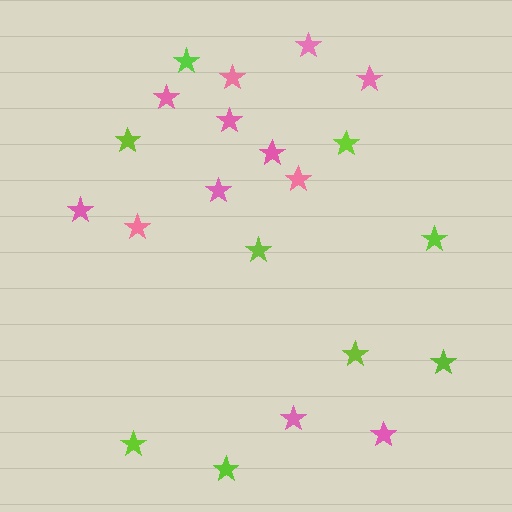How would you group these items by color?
There are 2 groups: one group of lime stars (9) and one group of pink stars (12).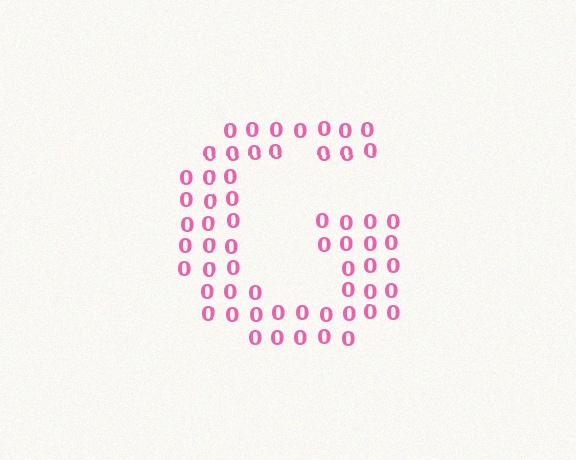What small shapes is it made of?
It is made of small digit 0's.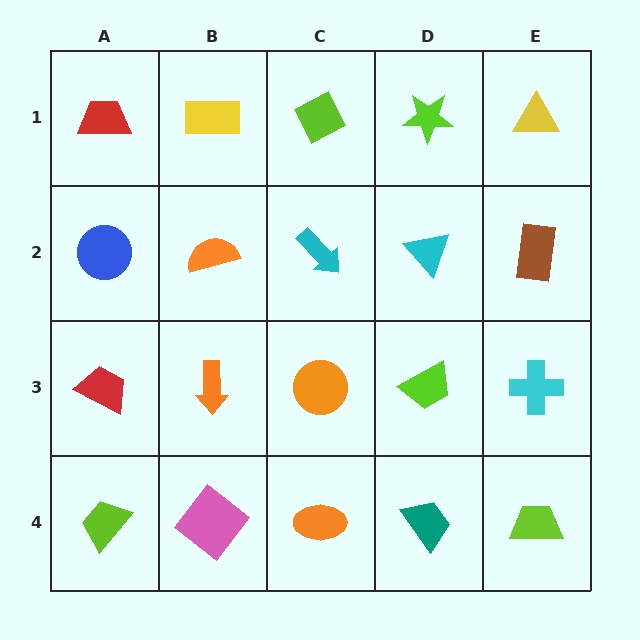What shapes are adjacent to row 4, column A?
A red trapezoid (row 3, column A), a pink diamond (row 4, column B).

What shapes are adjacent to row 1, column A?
A blue circle (row 2, column A), a yellow rectangle (row 1, column B).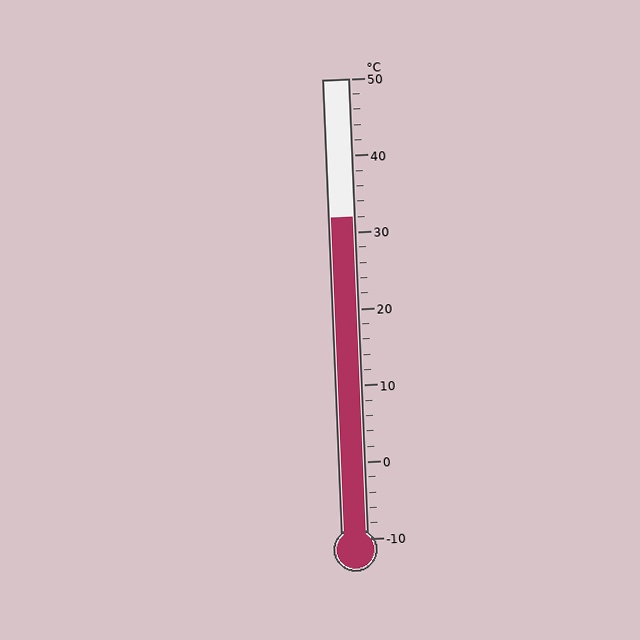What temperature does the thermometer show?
The thermometer shows approximately 32°C.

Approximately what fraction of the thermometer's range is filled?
The thermometer is filled to approximately 70% of its range.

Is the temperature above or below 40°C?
The temperature is below 40°C.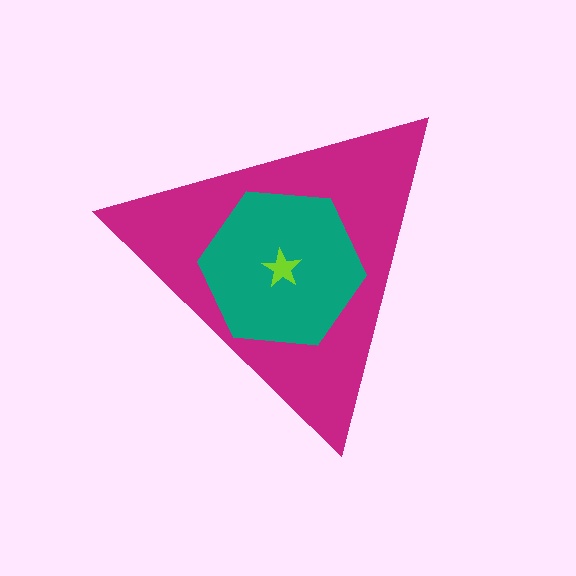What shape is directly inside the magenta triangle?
The teal hexagon.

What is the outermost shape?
The magenta triangle.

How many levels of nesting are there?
3.